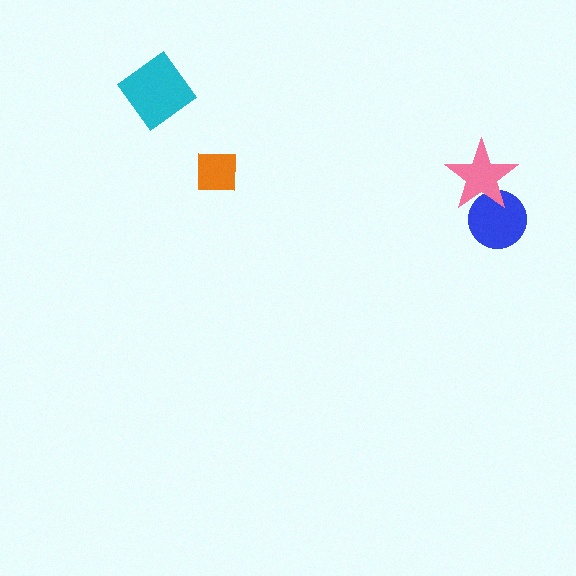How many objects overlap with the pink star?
1 object overlaps with the pink star.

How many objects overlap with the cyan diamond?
0 objects overlap with the cyan diamond.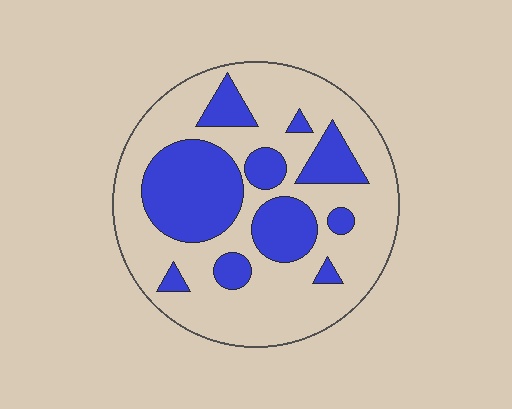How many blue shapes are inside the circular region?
10.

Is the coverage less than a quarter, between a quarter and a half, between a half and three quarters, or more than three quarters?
Between a quarter and a half.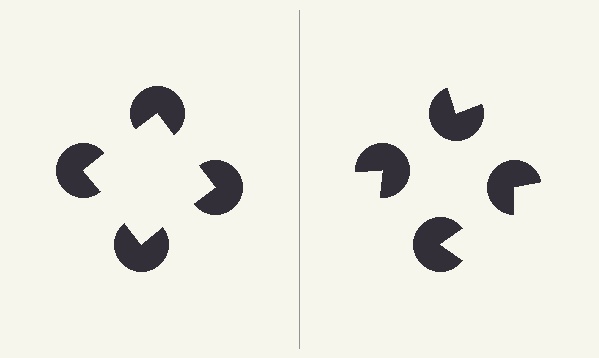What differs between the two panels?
The pac-man discs are positioned identically on both sides; only the wedge orientations differ. On the left they align to a square; on the right they are misaligned.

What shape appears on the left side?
An illusory square.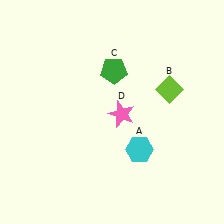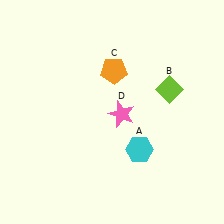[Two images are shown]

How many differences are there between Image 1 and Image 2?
There is 1 difference between the two images.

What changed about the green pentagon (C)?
In Image 1, C is green. In Image 2, it changed to orange.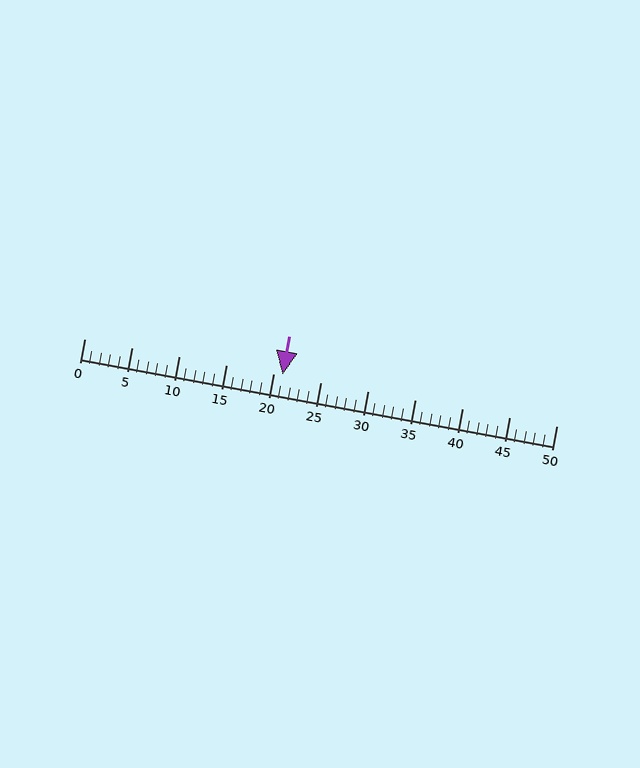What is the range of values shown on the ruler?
The ruler shows values from 0 to 50.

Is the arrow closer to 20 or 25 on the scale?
The arrow is closer to 20.